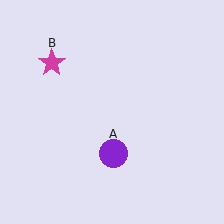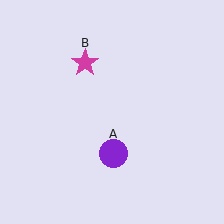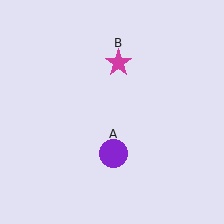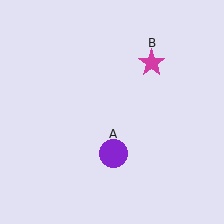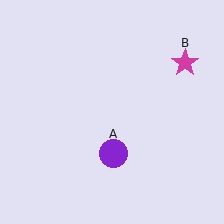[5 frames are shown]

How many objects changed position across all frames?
1 object changed position: magenta star (object B).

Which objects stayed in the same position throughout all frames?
Purple circle (object A) remained stationary.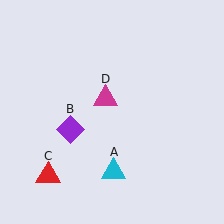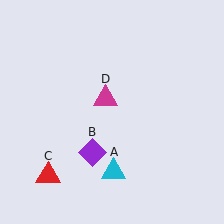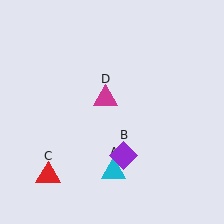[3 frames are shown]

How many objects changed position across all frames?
1 object changed position: purple diamond (object B).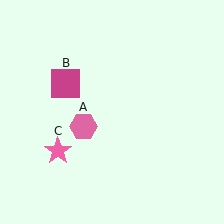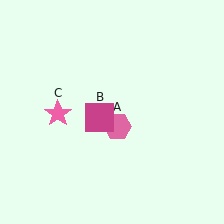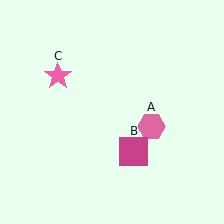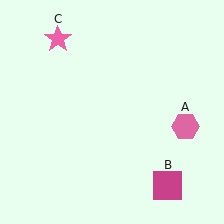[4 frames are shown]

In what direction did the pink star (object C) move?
The pink star (object C) moved up.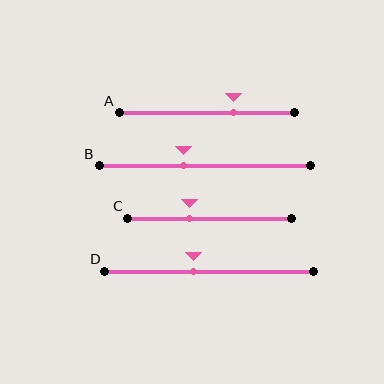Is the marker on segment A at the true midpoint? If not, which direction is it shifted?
No, the marker on segment A is shifted to the right by about 15% of the segment length.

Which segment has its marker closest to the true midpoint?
Segment D has its marker closest to the true midpoint.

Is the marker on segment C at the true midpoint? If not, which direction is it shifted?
No, the marker on segment C is shifted to the left by about 12% of the segment length.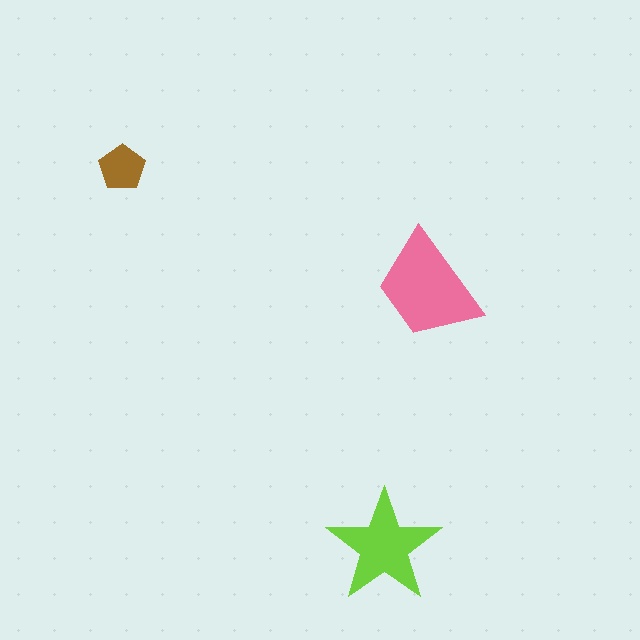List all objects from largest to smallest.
The pink trapezoid, the lime star, the brown pentagon.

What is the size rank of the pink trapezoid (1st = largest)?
1st.